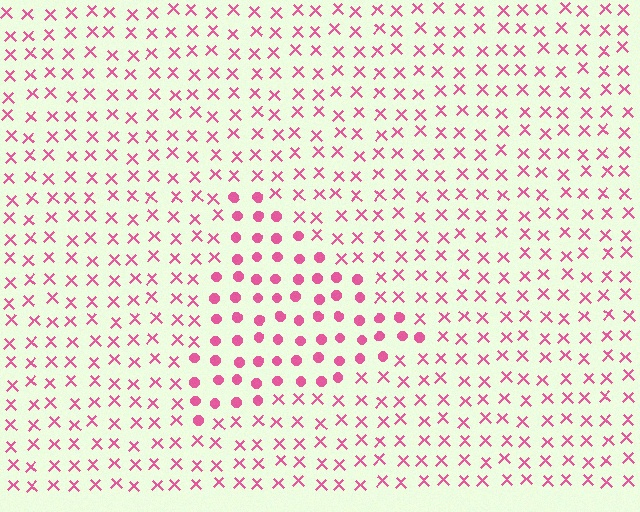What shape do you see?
I see a triangle.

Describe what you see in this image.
The image is filled with small pink elements arranged in a uniform grid. A triangle-shaped region contains circles, while the surrounding area contains X marks. The boundary is defined purely by the change in element shape.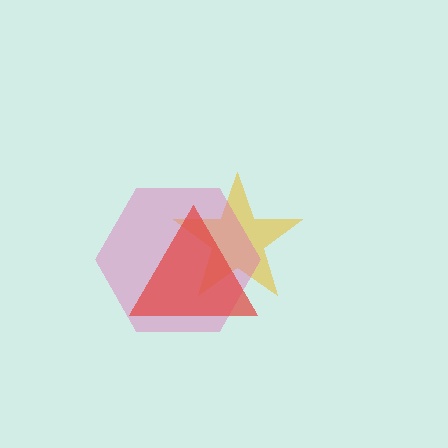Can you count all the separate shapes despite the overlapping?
Yes, there are 3 separate shapes.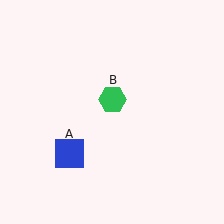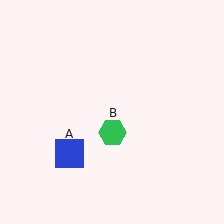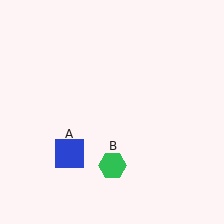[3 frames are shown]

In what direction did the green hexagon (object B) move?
The green hexagon (object B) moved down.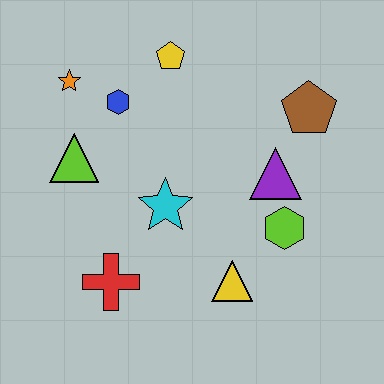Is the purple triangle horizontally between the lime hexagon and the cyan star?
Yes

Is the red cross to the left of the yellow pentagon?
Yes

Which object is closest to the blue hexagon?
The orange star is closest to the blue hexagon.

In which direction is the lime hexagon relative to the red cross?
The lime hexagon is to the right of the red cross.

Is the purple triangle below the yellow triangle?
No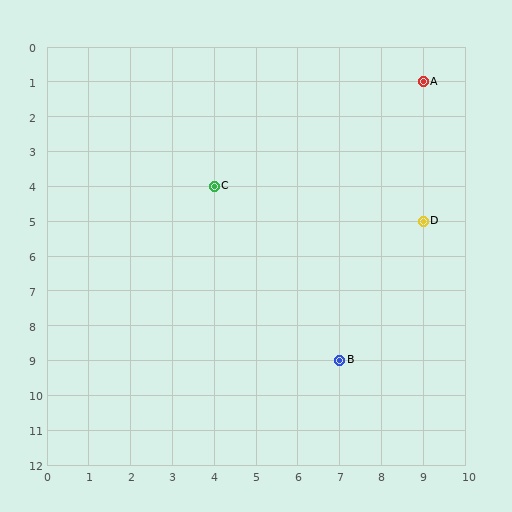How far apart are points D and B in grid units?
Points D and B are 2 columns and 4 rows apart (about 4.5 grid units diagonally).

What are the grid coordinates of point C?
Point C is at grid coordinates (4, 4).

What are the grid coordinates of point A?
Point A is at grid coordinates (9, 1).